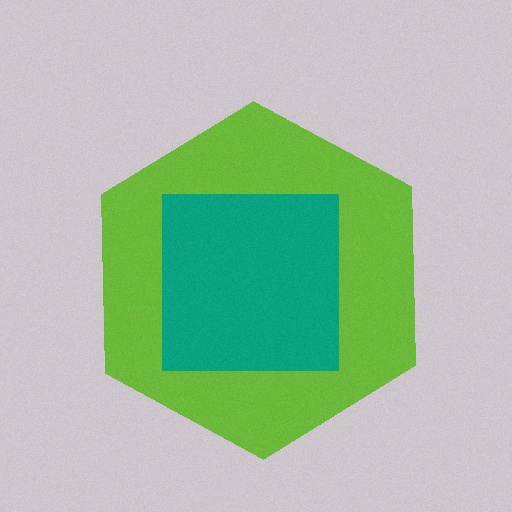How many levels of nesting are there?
2.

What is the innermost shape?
The teal square.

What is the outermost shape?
The lime hexagon.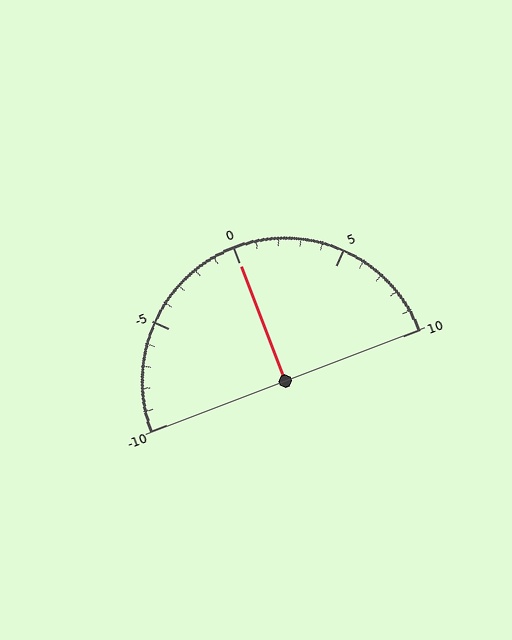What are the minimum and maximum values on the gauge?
The gauge ranges from -10 to 10.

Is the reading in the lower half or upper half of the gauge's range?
The reading is in the upper half of the range (-10 to 10).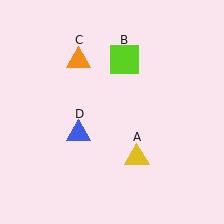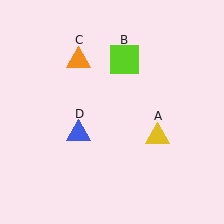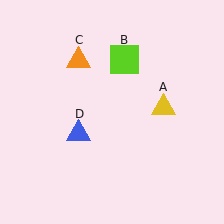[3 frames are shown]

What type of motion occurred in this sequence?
The yellow triangle (object A) rotated counterclockwise around the center of the scene.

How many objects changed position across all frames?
1 object changed position: yellow triangle (object A).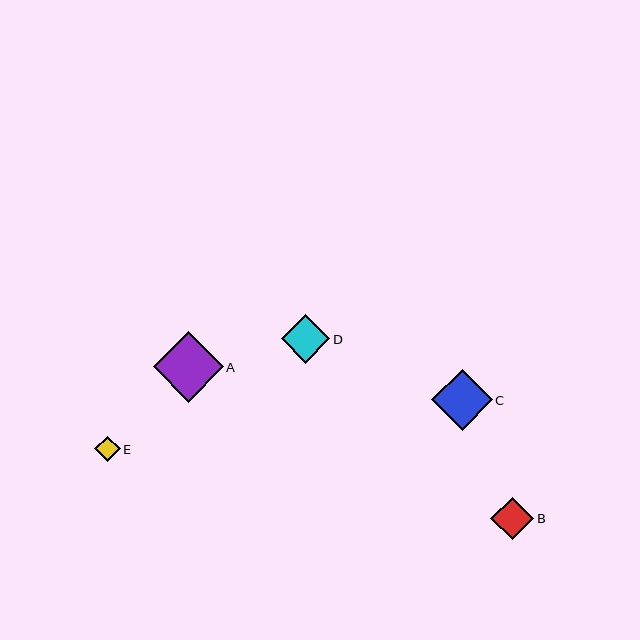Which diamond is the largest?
Diamond A is the largest with a size of approximately 70 pixels.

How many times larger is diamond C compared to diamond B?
Diamond C is approximately 1.4 times the size of diamond B.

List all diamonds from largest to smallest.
From largest to smallest: A, C, D, B, E.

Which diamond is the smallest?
Diamond E is the smallest with a size of approximately 25 pixels.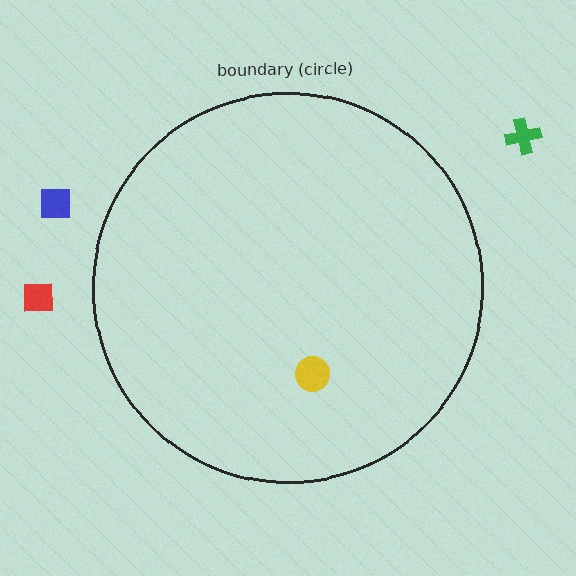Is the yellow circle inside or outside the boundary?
Inside.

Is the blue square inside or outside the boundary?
Outside.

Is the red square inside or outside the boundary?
Outside.